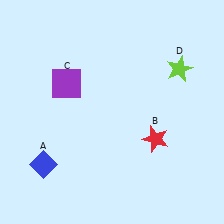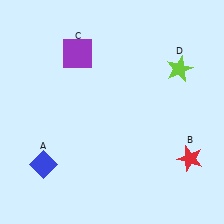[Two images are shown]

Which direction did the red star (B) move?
The red star (B) moved right.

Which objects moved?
The objects that moved are: the red star (B), the purple square (C).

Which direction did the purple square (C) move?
The purple square (C) moved up.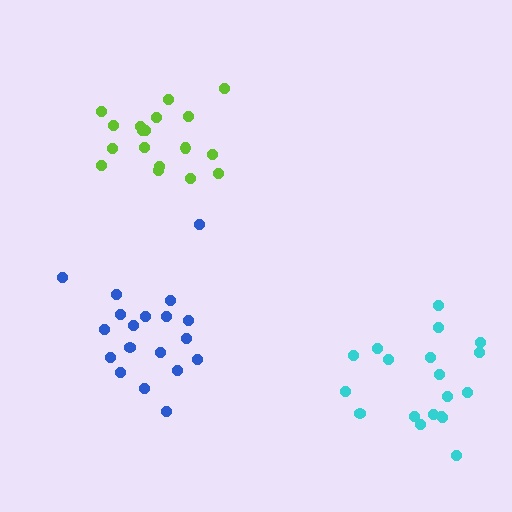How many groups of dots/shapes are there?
There are 3 groups.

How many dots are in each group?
Group 1: 18 dots, Group 2: 19 dots, Group 3: 19 dots (56 total).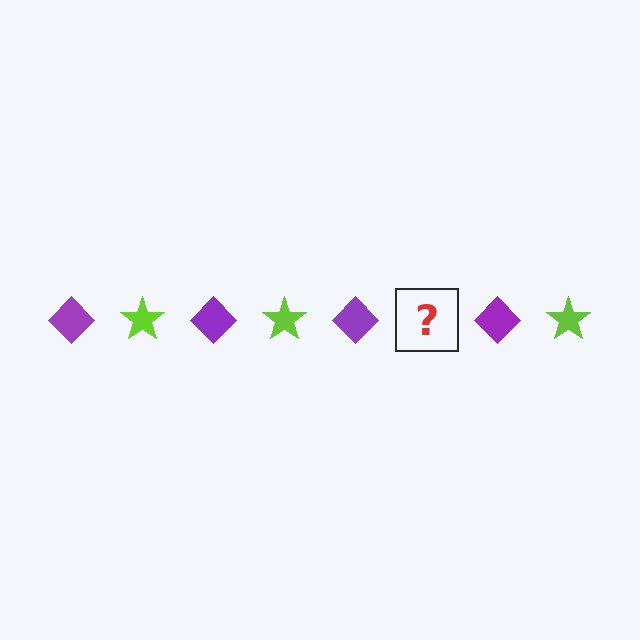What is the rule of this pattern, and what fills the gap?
The rule is that the pattern alternates between purple diamond and lime star. The gap should be filled with a lime star.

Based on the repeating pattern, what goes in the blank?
The blank should be a lime star.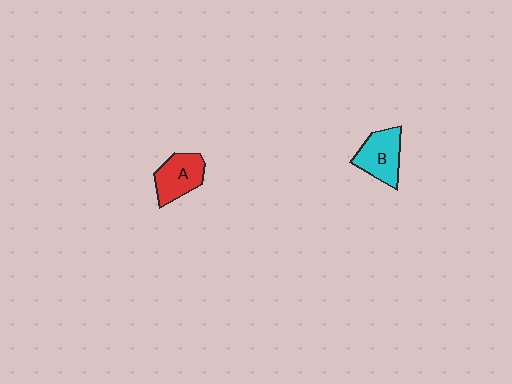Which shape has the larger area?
Shape B (cyan).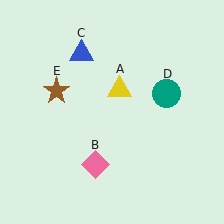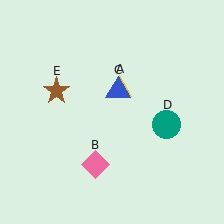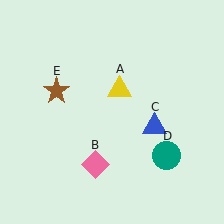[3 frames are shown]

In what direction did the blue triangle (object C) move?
The blue triangle (object C) moved down and to the right.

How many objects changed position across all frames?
2 objects changed position: blue triangle (object C), teal circle (object D).